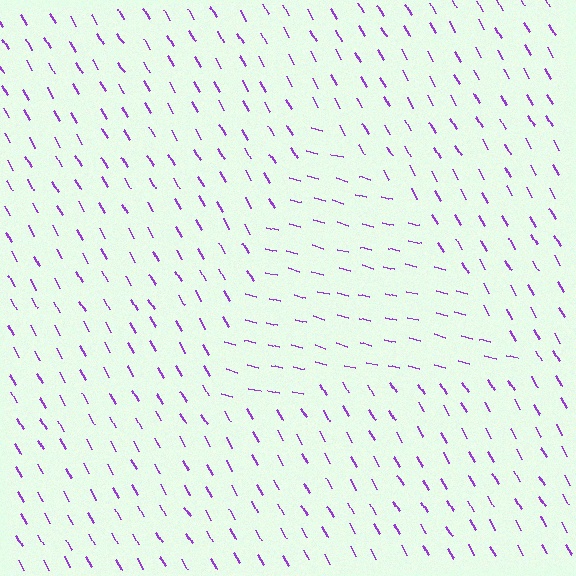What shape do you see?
I see a triangle.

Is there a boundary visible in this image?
Yes, there is a texture boundary formed by a change in line orientation.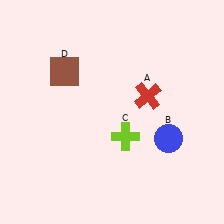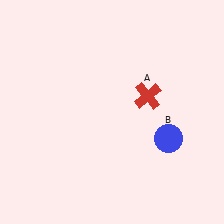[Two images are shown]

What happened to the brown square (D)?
The brown square (D) was removed in Image 2. It was in the top-left area of Image 1.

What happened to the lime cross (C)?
The lime cross (C) was removed in Image 2. It was in the bottom-right area of Image 1.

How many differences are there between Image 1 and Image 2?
There are 2 differences between the two images.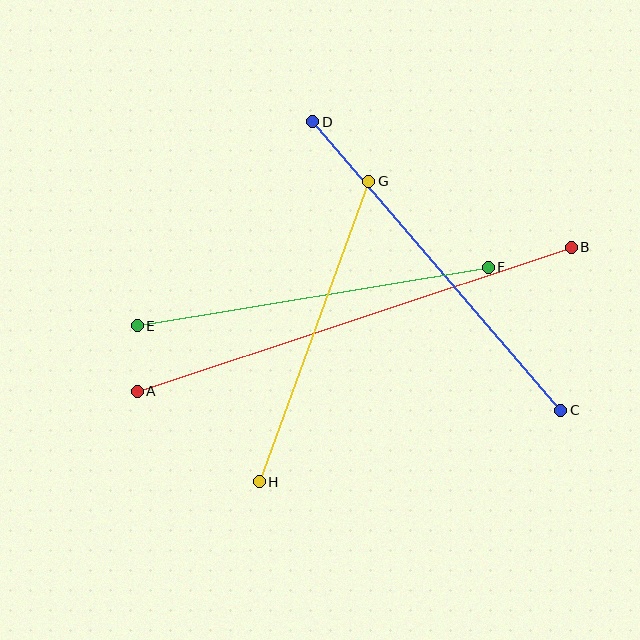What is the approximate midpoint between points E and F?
The midpoint is at approximately (313, 297) pixels.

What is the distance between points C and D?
The distance is approximately 380 pixels.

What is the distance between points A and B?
The distance is approximately 457 pixels.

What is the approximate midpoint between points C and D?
The midpoint is at approximately (437, 266) pixels.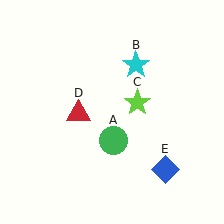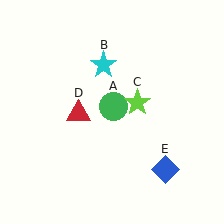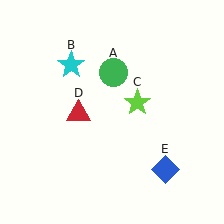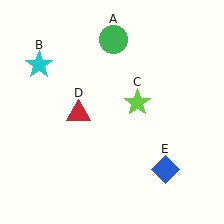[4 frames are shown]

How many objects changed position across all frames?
2 objects changed position: green circle (object A), cyan star (object B).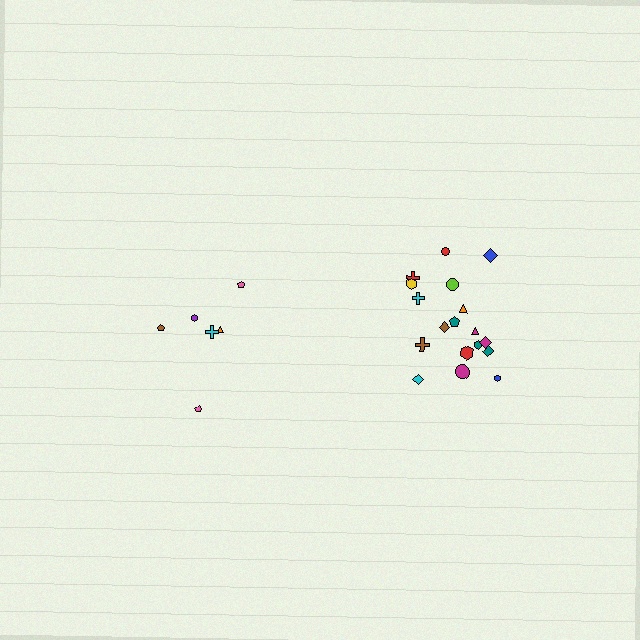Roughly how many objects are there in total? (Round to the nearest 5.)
Roughly 25 objects in total.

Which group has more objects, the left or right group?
The right group.